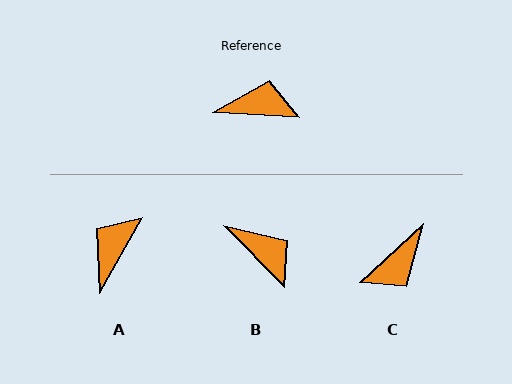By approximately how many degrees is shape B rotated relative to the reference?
Approximately 43 degrees clockwise.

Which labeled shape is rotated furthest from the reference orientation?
C, about 134 degrees away.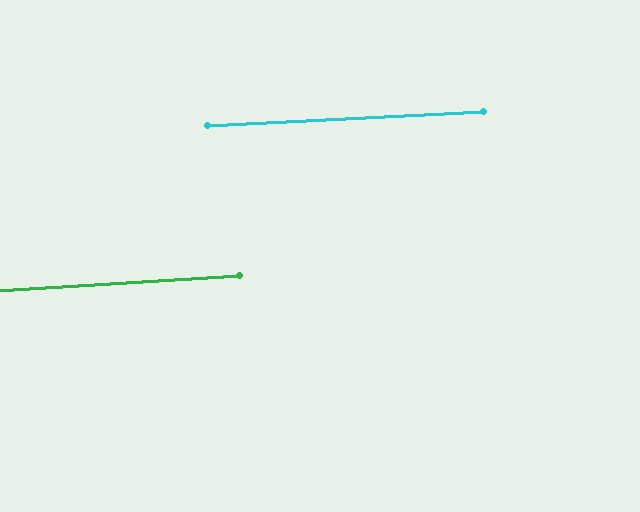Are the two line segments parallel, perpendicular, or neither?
Parallel — their directions differ by only 0.8°.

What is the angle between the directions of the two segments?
Approximately 1 degree.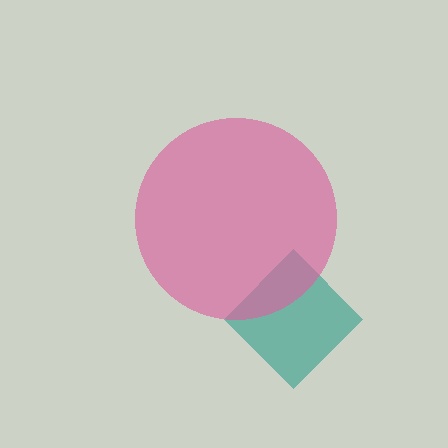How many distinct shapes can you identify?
There are 2 distinct shapes: a teal diamond, a pink circle.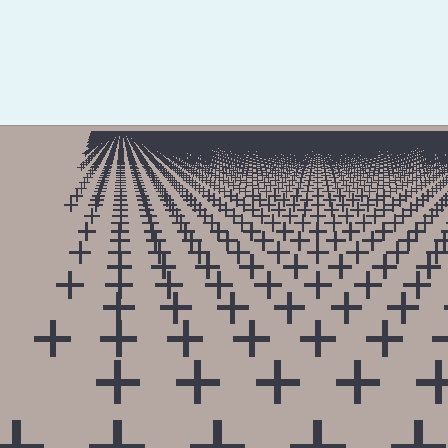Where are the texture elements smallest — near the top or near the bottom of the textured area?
Near the top.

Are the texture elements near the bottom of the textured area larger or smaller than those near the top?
Larger. Near the bottom, elements are closer to the viewer and appear at a bigger on-screen size.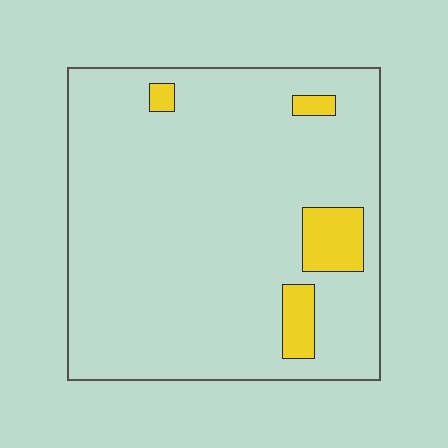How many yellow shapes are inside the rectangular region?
4.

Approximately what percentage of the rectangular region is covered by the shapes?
Approximately 10%.